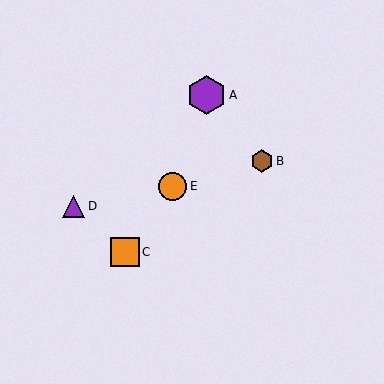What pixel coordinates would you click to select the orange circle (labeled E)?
Click at (173, 186) to select the orange circle E.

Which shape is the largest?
The purple hexagon (labeled A) is the largest.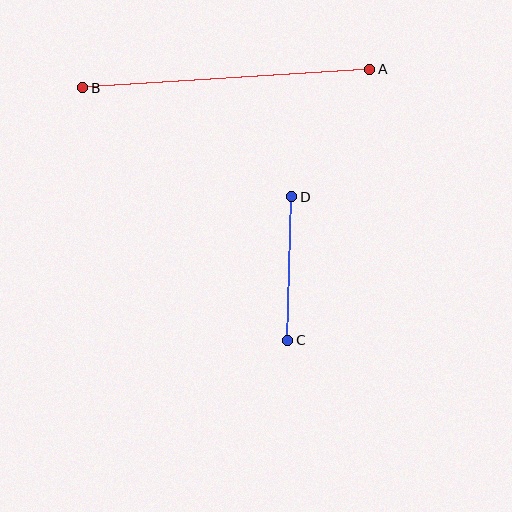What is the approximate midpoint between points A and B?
The midpoint is at approximately (226, 79) pixels.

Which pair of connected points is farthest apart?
Points A and B are farthest apart.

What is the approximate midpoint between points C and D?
The midpoint is at approximately (290, 269) pixels.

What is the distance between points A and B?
The distance is approximately 288 pixels.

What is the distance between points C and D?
The distance is approximately 144 pixels.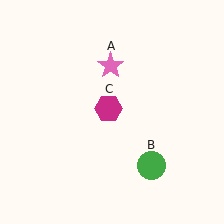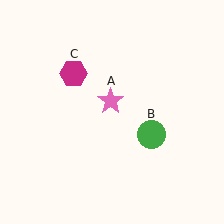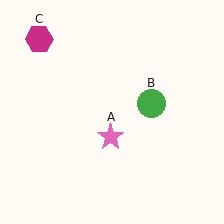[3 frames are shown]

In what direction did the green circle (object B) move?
The green circle (object B) moved up.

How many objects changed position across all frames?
3 objects changed position: pink star (object A), green circle (object B), magenta hexagon (object C).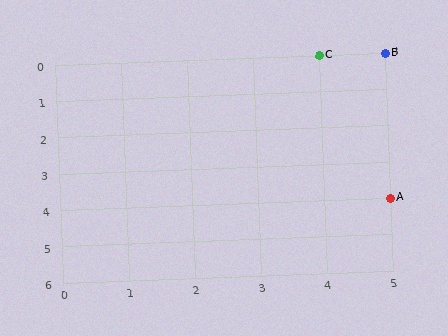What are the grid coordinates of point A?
Point A is at grid coordinates (5, 4).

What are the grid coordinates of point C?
Point C is at grid coordinates (4, 0).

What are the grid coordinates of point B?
Point B is at grid coordinates (5, 0).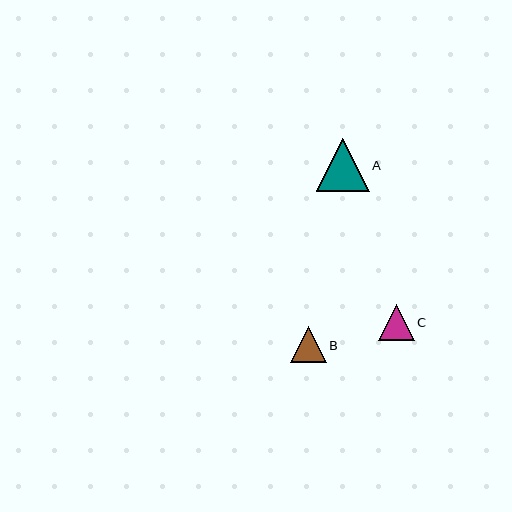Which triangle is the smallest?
Triangle C is the smallest with a size of approximately 35 pixels.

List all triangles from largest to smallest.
From largest to smallest: A, B, C.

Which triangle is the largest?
Triangle A is the largest with a size of approximately 53 pixels.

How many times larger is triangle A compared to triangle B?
Triangle A is approximately 1.5 times the size of triangle B.